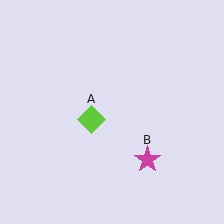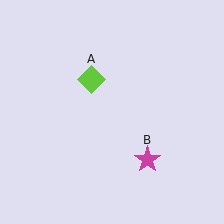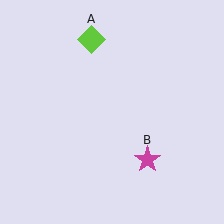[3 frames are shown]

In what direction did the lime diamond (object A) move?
The lime diamond (object A) moved up.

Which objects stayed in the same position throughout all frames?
Magenta star (object B) remained stationary.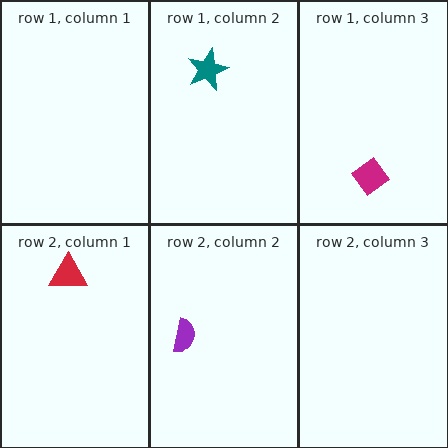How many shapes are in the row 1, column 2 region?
1.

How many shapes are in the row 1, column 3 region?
1.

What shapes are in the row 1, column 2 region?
The teal star.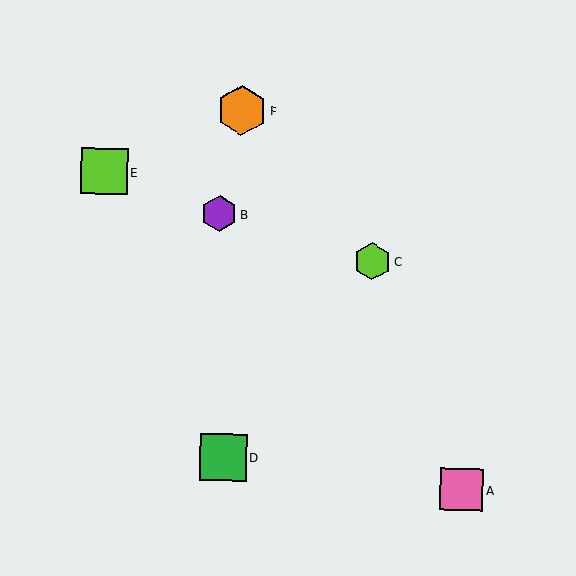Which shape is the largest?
The orange hexagon (labeled F) is the largest.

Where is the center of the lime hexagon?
The center of the lime hexagon is at (372, 261).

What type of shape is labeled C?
Shape C is a lime hexagon.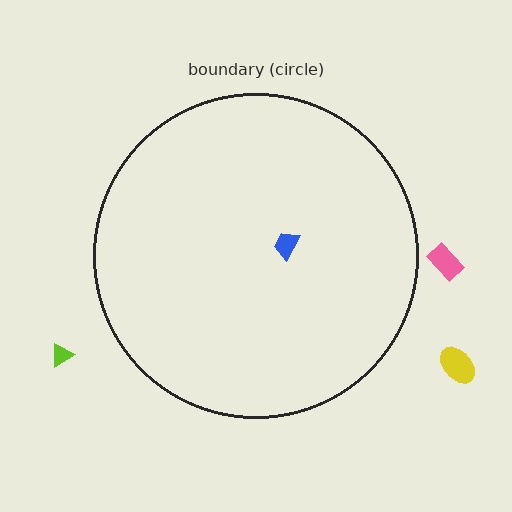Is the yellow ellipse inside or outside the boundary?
Outside.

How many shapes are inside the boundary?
1 inside, 3 outside.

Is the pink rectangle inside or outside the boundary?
Outside.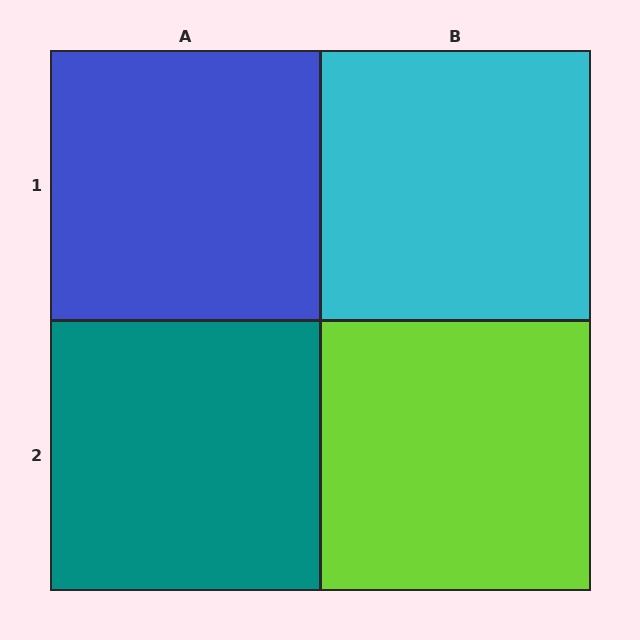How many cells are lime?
1 cell is lime.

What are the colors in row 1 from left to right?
Blue, cyan.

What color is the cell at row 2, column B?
Lime.